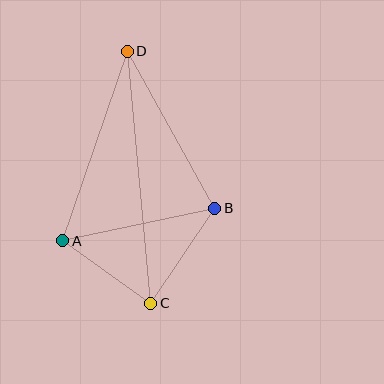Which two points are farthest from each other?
Points C and D are farthest from each other.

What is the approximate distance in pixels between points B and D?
The distance between B and D is approximately 180 pixels.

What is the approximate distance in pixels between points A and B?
The distance between A and B is approximately 155 pixels.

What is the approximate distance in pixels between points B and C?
The distance between B and C is approximately 114 pixels.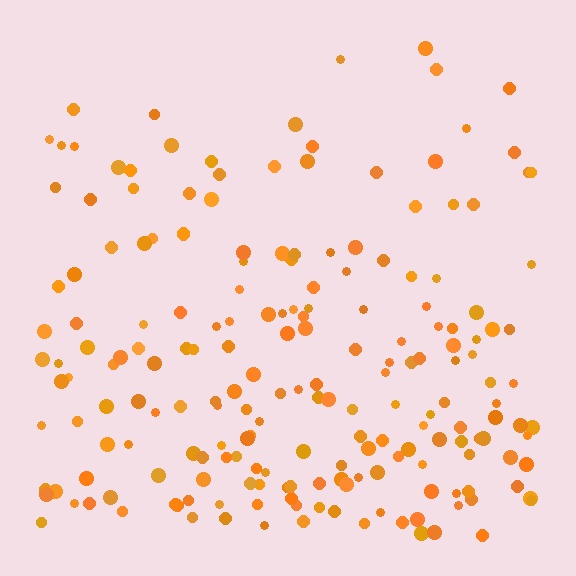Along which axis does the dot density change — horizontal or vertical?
Vertical.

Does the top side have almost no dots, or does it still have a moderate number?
Still a moderate number, just noticeably fewer than the bottom.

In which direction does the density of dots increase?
From top to bottom, with the bottom side densest.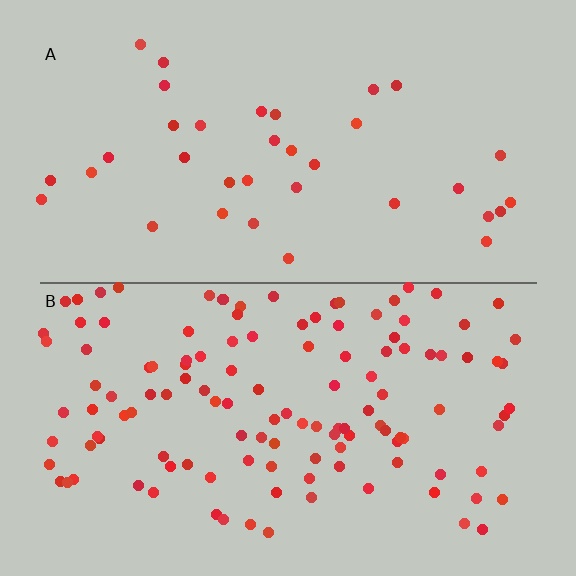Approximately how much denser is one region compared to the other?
Approximately 3.5× — region B over region A.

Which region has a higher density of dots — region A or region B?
B (the bottom).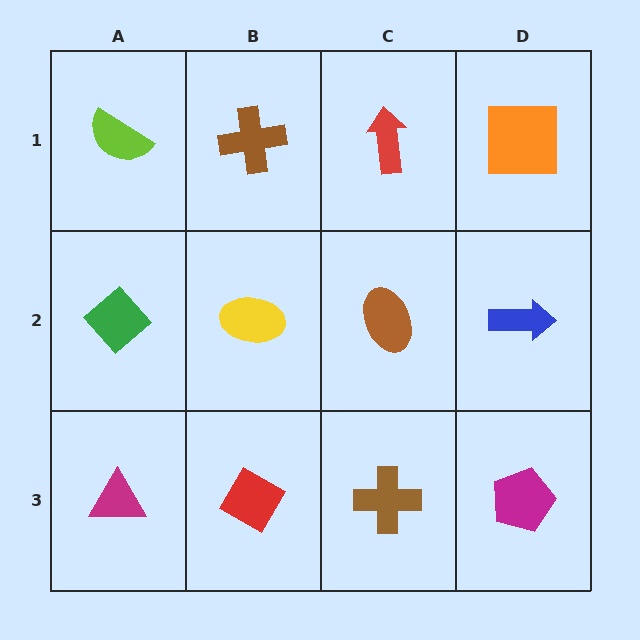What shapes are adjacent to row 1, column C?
A brown ellipse (row 2, column C), a brown cross (row 1, column B), an orange square (row 1, column D).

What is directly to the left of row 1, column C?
A brown cross.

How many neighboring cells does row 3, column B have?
3.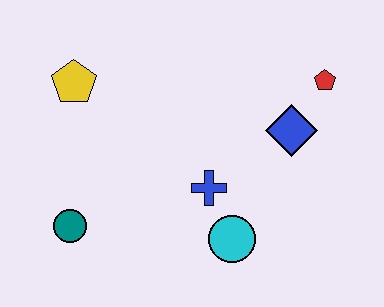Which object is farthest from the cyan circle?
The yellow pentagon is farthest from the cyan circle.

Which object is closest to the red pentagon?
The blue diamond is closest to the red pentagon.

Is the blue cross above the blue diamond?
No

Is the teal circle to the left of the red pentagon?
Yes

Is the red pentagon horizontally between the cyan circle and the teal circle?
No